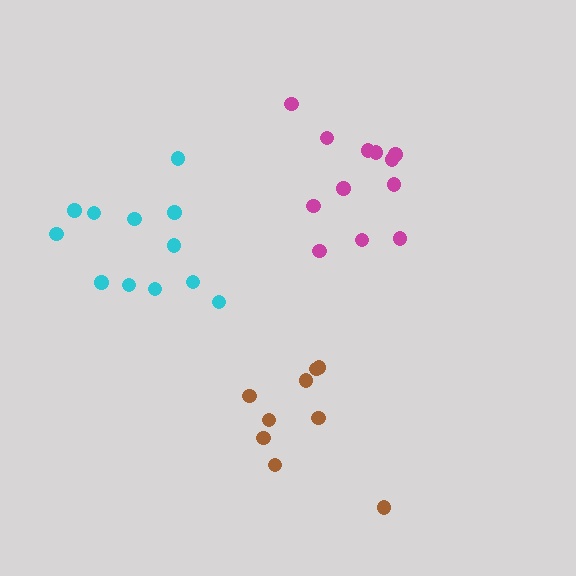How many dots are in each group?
Group 1: 12 dots, Group 2: 12 dots, Group 3: 9 dots (33 total).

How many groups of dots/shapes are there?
There are 3 groups.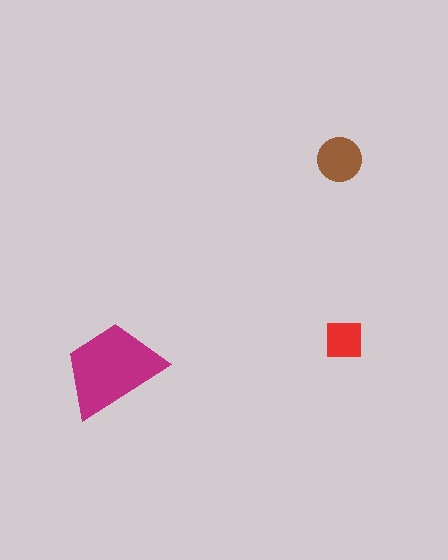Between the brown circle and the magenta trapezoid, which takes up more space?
The magenta trapezoid.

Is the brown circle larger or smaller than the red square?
Larger.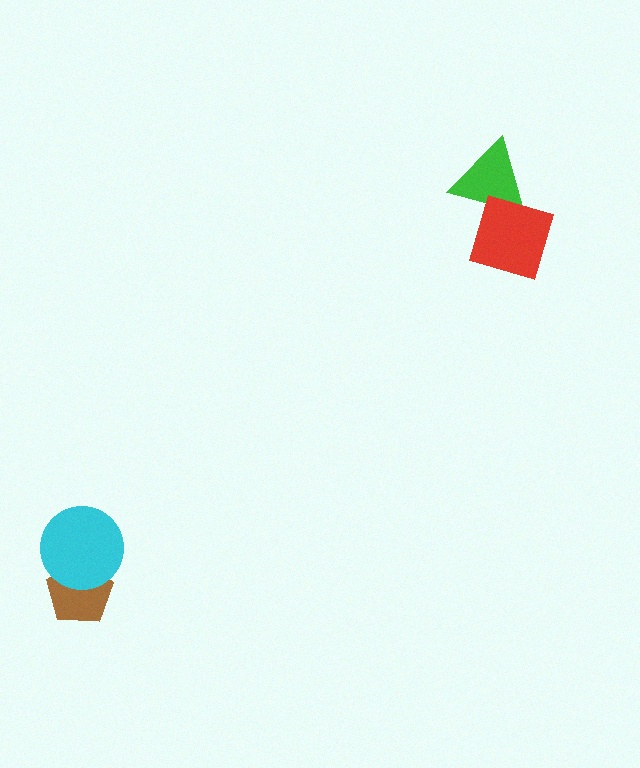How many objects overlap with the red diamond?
1 object overlaps with the red diamond.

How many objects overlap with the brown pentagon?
1 object overlaps with the brown pentagon.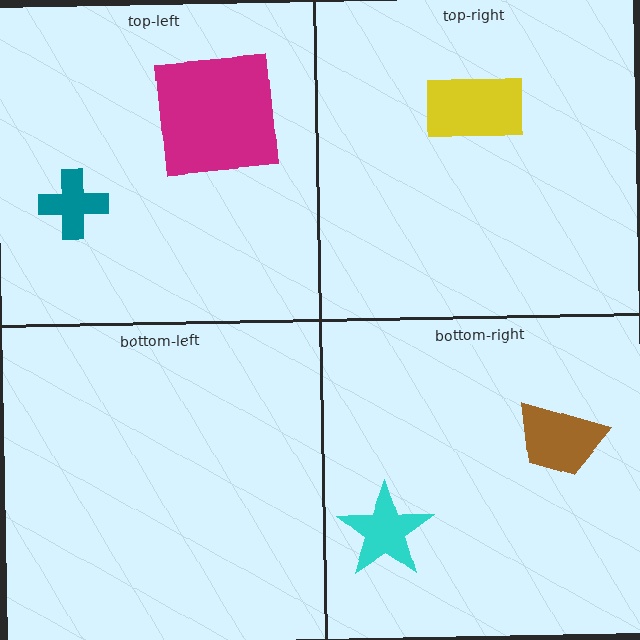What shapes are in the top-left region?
The magenta square, the teal cross.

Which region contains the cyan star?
The bottom-right region.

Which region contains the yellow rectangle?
The top-right region.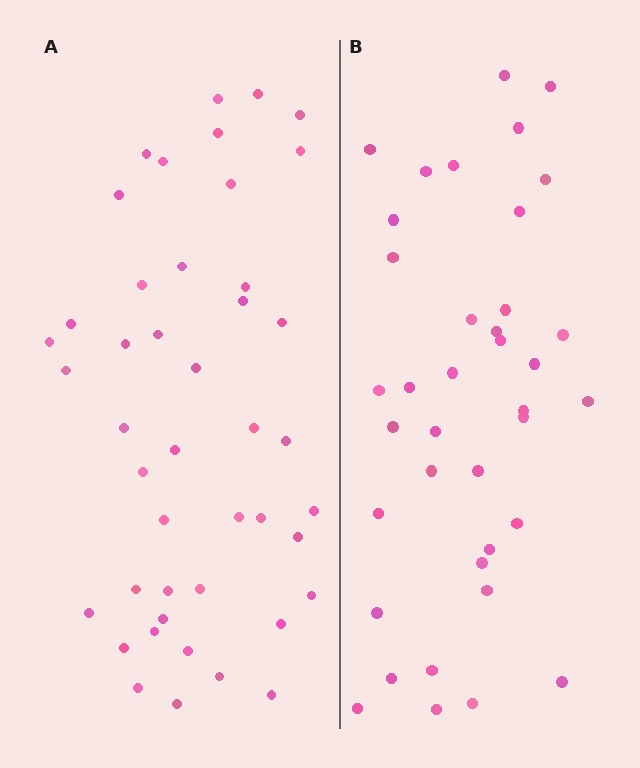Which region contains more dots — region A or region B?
Region A (the left region) has more dots.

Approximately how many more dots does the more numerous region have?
Region A has about 6 more dots than region B.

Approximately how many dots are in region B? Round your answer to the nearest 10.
About 40 dots. (The exact count is 38, which rounds to 40.)